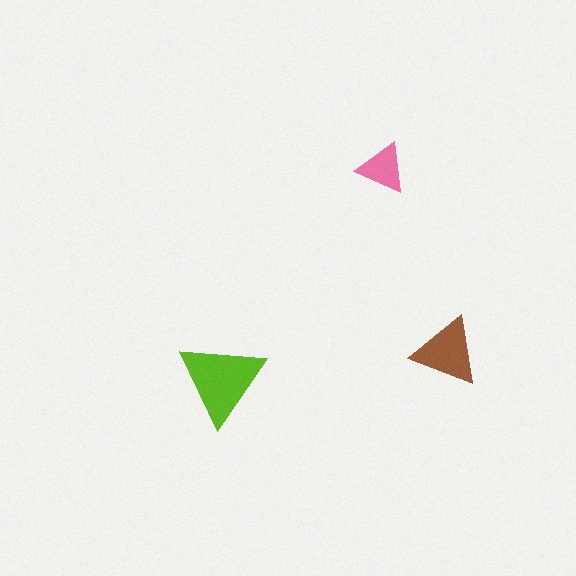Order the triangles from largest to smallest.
the lime one, the brown one, the pink one.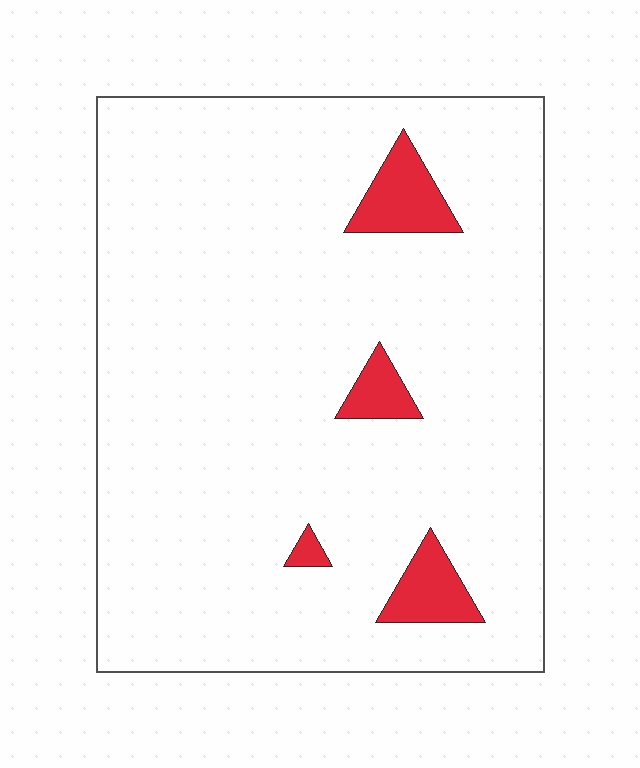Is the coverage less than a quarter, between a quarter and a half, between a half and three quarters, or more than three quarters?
Less than a quarter.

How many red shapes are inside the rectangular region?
4.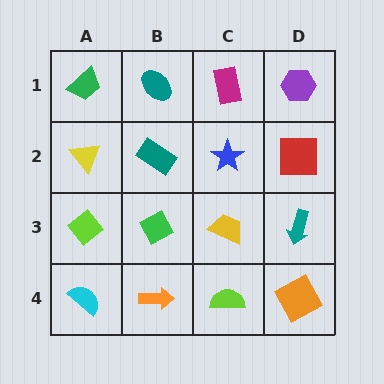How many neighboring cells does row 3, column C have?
4.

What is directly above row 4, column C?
A yellow trapezoid.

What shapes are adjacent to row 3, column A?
A yellow triangle (row 2, column A), a cyan semicircle (row 4, column A), a green diamond (row 3, column B).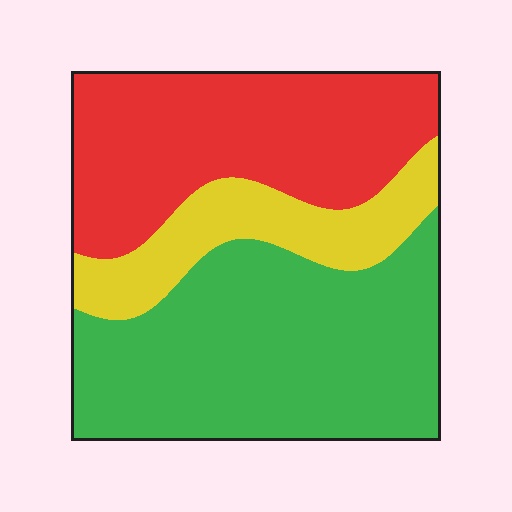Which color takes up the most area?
Green, at roughly 45%.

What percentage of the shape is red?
Red takes up about three eighths (3/8) of the shape.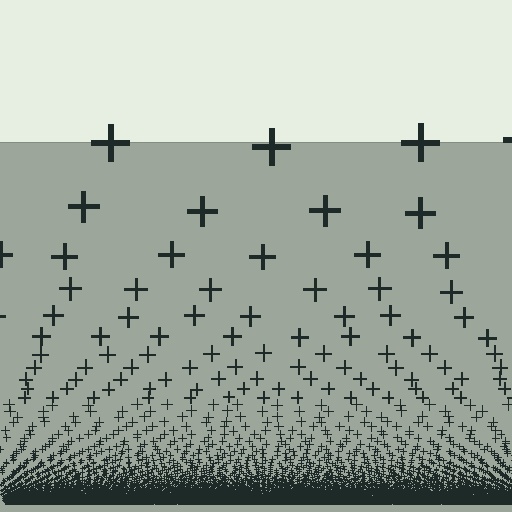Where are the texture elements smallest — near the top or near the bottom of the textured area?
Near the bottom.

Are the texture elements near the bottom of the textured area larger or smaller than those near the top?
Smaller. The gradient is inverted — elements near the bottom are smaller and denser.